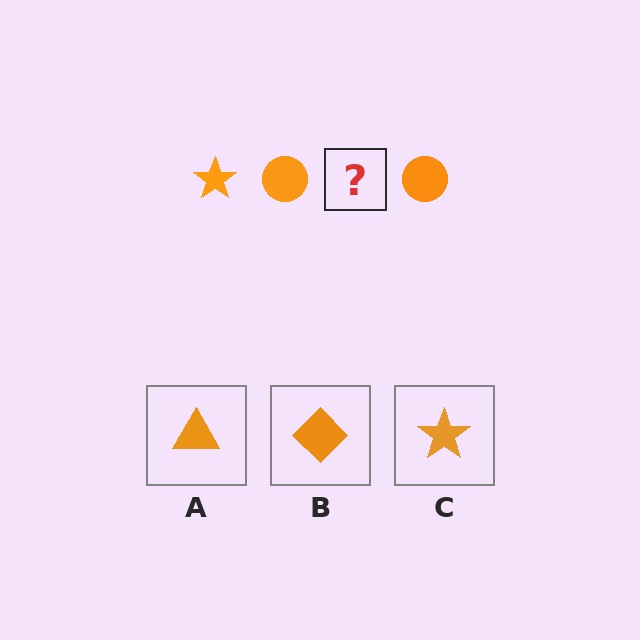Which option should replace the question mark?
Option C.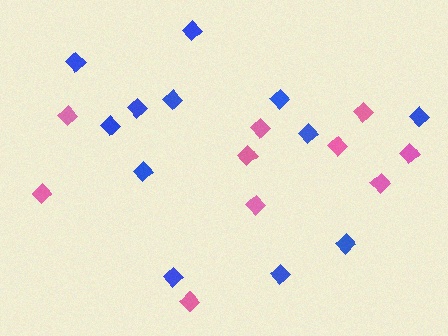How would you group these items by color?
There are 2 groups: one group of pink diamonds (10) and one group of blue diamonds (12).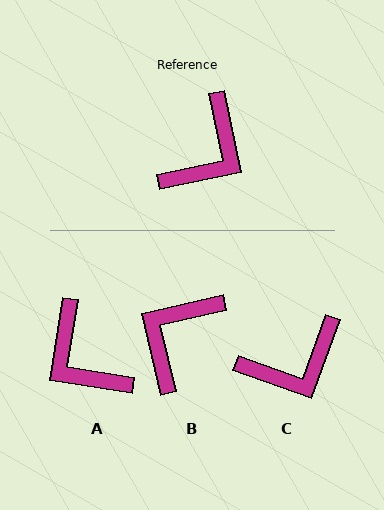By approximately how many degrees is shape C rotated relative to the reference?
Approximately 32 degrees clockwise.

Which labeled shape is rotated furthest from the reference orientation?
B, about 179 degrees away.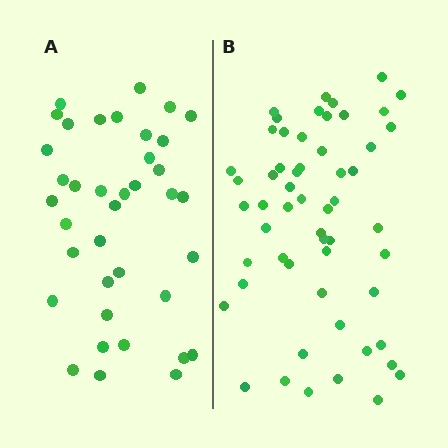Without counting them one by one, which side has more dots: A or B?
Region B (the right region) has more dots.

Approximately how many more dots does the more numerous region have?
Region B has approximately 20 more dots than region A.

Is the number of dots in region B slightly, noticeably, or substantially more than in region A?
Region B has substantially more. The ratio is roughly 1.5 to 1.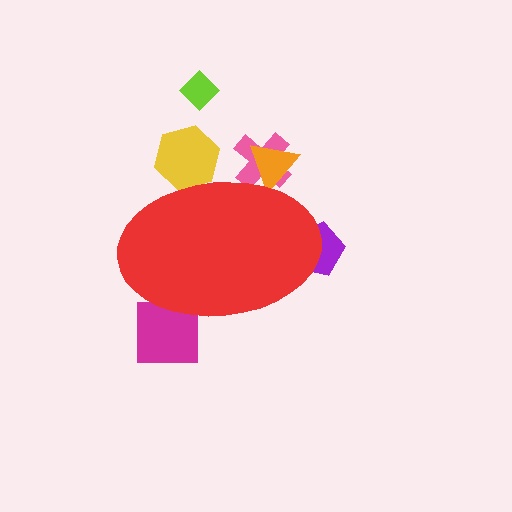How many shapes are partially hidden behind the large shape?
5 shapes are partially hidden.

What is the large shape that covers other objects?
A red ellipse.